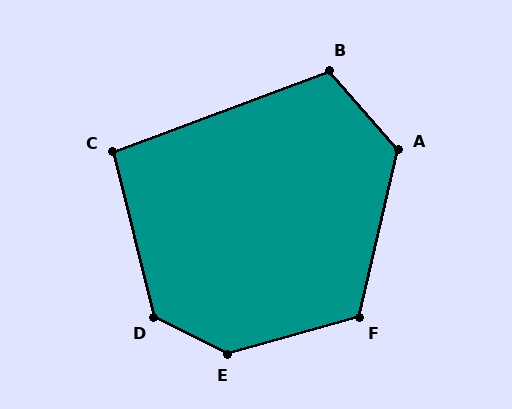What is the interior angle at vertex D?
Approximately 130 degrees (obtuse).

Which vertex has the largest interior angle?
E, at approximately 138 degrees.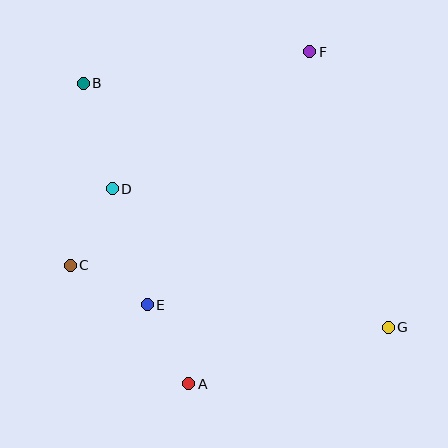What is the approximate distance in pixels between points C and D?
The distance between C and D is approximately 87 pixels.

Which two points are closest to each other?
Points C and E are closest to each other.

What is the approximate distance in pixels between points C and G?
The distance between C and G is approximately 324 pixels.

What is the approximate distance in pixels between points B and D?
The distance between B and D is approximately 109 pixels.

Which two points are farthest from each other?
Points B and G are farthest from each other.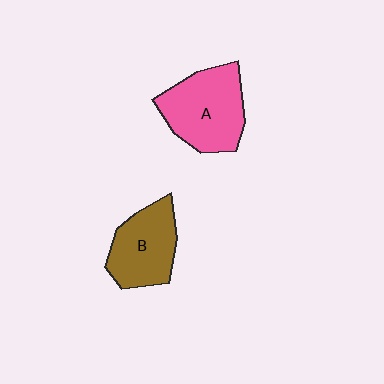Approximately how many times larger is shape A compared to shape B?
Approximately 1.2 times.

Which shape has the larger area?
Shape A (pink).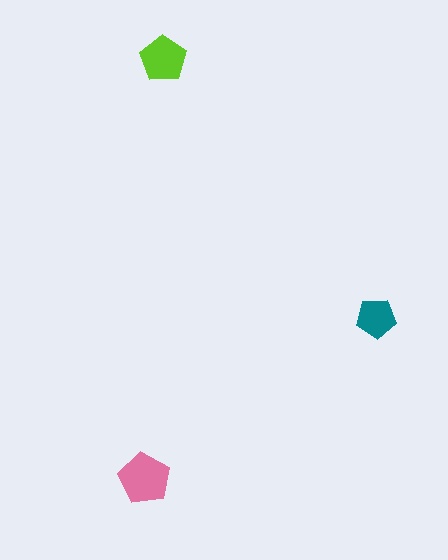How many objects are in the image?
There are 3 objects in the image.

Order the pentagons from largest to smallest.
the pink one, the lime one, the teal one.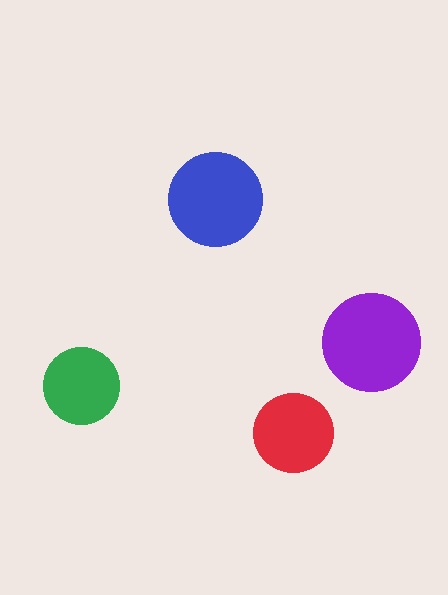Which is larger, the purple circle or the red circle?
The purple one.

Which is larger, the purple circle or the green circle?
The purple one.